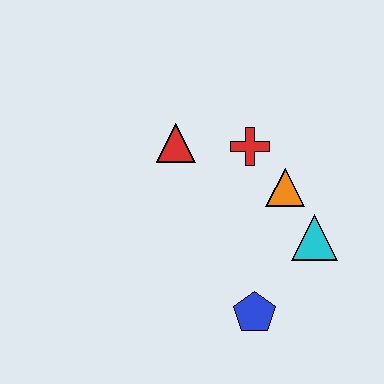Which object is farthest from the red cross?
The blue pentagon is farthest from the red cross.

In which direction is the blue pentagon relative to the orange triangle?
The blue pentagon is below the orange triangle.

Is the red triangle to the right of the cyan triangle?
No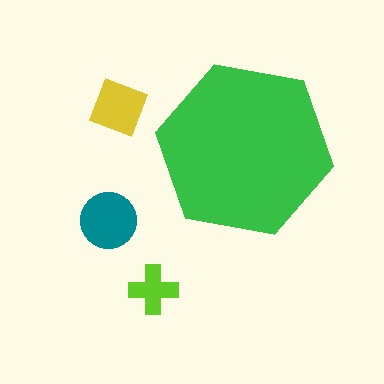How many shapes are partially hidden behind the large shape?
0 shapes are partially hidden.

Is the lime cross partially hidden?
No, the lime cross is fully visible.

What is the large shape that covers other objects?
A green hexagon.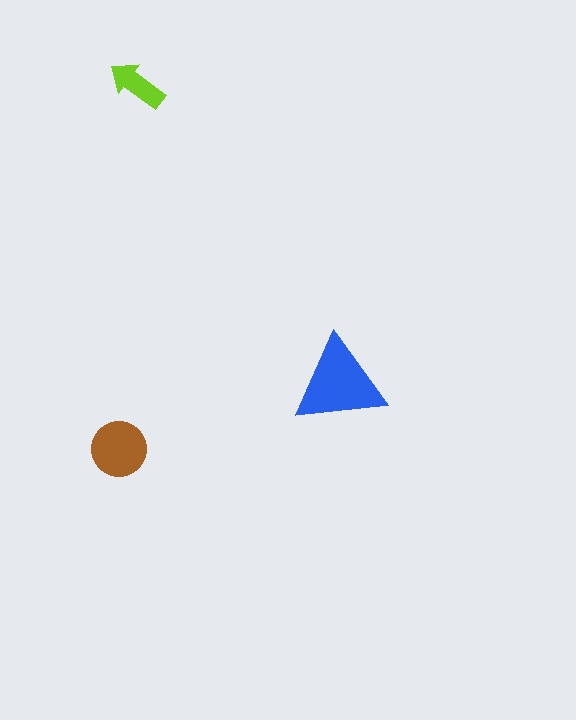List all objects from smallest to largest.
The lime arrow, the brown circle, the blue triangle.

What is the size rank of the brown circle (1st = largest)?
2nd.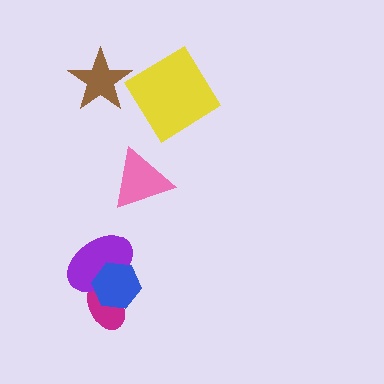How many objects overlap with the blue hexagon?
2 objects overlap with the blue hexagon.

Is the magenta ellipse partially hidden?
Yes, it is partially covered by another shape.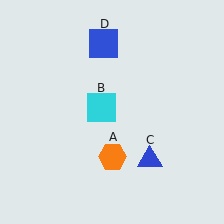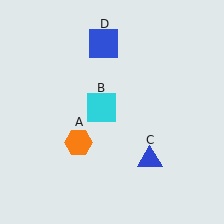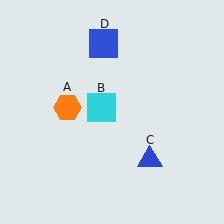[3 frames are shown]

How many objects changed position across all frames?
1 object changed position: orange hexagon (object A).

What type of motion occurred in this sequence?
The orange hexagon (object A) rotated clockwise around the center of the scene.